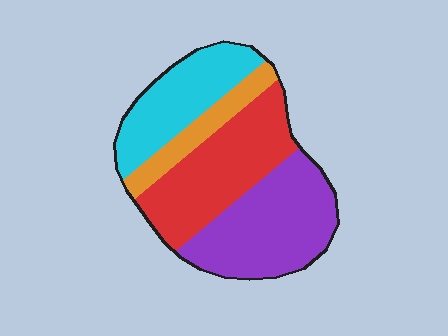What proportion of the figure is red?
Red covers about 30% of the figure.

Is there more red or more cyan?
Red.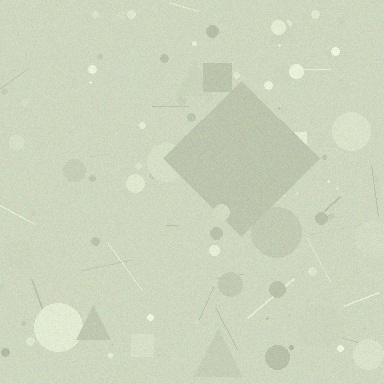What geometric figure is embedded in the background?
A diamond is embedded in the background.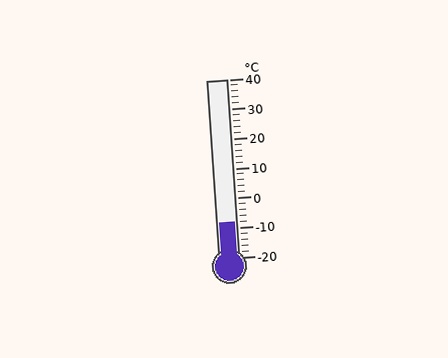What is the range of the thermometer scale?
The thermometer scale ranges from -20°C to 40°C.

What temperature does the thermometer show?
The thermometer shows approximately -8°C.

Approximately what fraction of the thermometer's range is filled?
The thermometer is filled to approximately 20% of its range.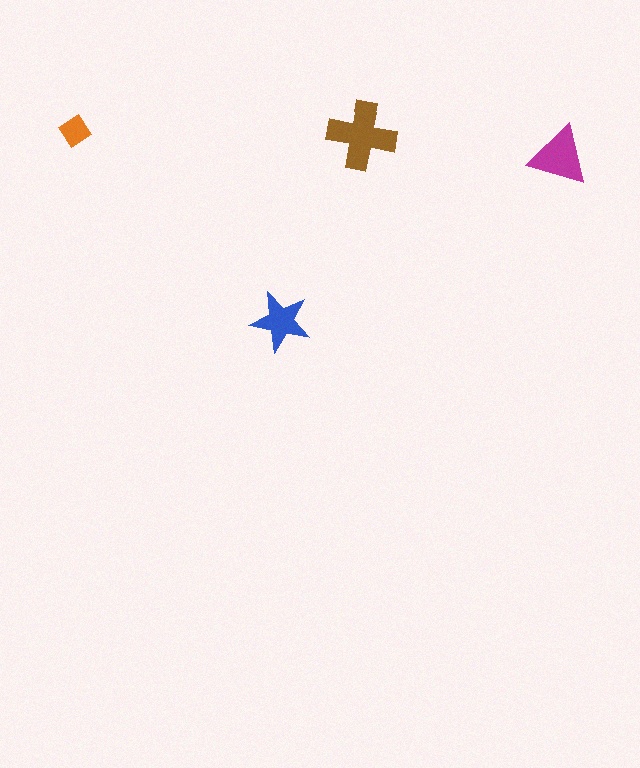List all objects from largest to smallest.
The brown cross, the magenta triangle, the blue star, the orange diamond.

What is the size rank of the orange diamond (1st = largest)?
4th.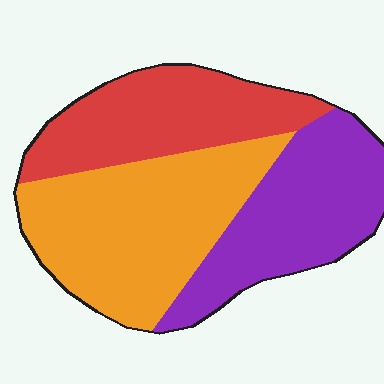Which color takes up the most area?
Orange, at roughly 40%.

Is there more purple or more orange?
Orange.